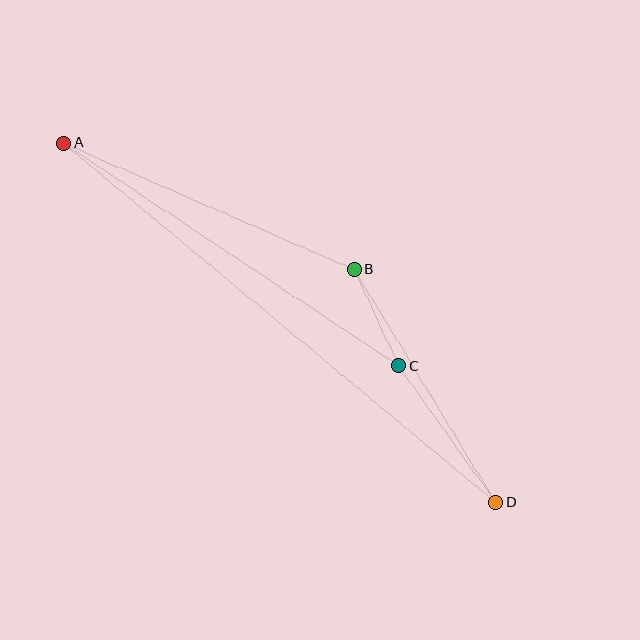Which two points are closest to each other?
Points B and C are closest to each other.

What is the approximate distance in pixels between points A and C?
The distance between A and C is approximately 403 pixels.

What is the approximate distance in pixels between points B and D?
The distance between B and D is approximately 273 pixels.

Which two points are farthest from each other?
Points A and D are farthest from each other.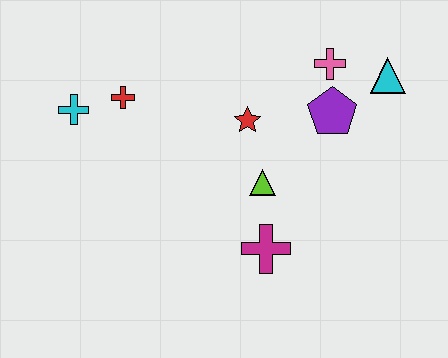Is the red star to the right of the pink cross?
No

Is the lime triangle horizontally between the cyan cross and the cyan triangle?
Yes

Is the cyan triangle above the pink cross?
No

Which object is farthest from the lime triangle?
The cyan cross is farthest from the lime triangle.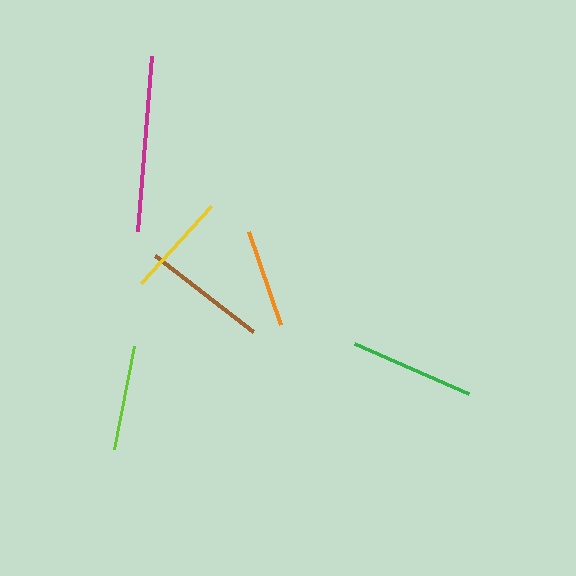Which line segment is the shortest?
The orange line is the shortest at approximately 99 pixels.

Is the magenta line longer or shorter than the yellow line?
The magenta line is longer than the yellow line.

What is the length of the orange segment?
The orange segment is approximately 99 pixels long.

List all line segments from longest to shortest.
From longest to shortest: magenta, green, brown, lime, yellow, orange.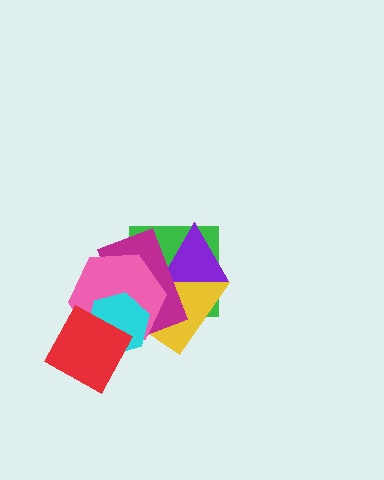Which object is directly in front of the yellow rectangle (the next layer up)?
The purple triangle is directly in front of the yellow rectangle.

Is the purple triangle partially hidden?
Yes, it is partially covered by another shape.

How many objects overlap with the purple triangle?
3 objects overlap with the purple triangle.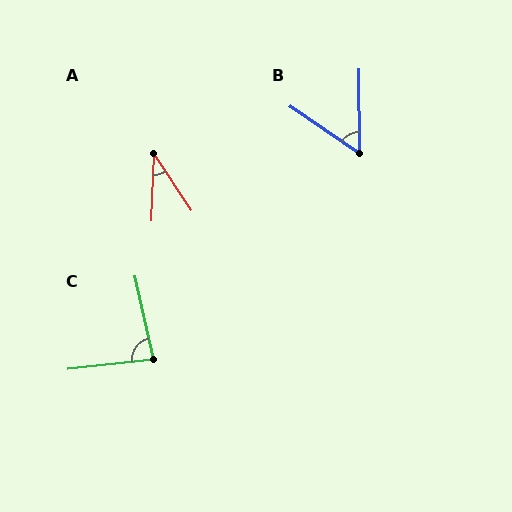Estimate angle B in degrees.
Approximately 56 degrees.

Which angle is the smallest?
A, at approximately 36 degrees.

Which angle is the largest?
C, at approximately 84 degrees.